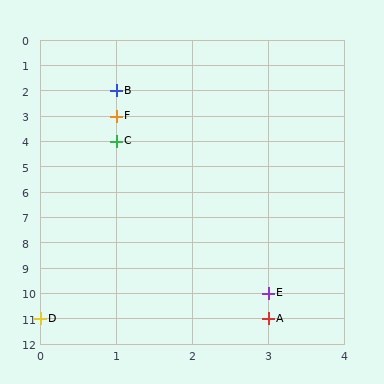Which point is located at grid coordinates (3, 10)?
Point E is at (3, 10).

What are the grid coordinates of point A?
Point A is at grid coordinates (3, 11).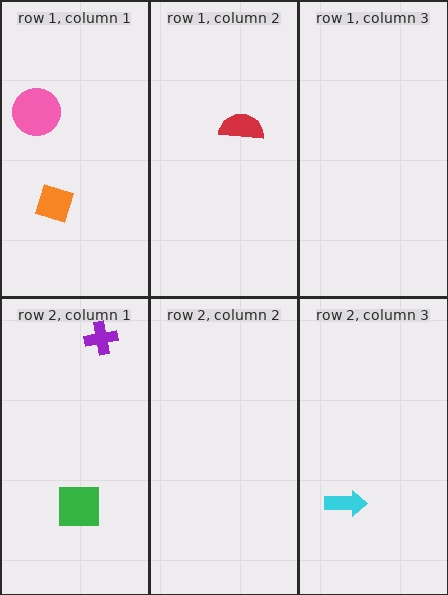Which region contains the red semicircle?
The row 1, column 2 region.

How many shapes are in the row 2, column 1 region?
2.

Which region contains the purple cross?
The row 2, column 1 region.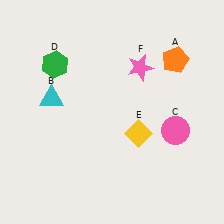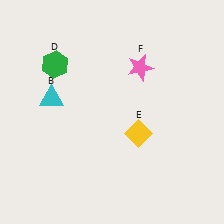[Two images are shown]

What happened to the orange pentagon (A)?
The orange pentagon (A) was removed in Image 2. It was in the top-right area of Image 1.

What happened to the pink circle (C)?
The pink circle (C) was removed in Image 2. It was in the bottom-right area of Image 1.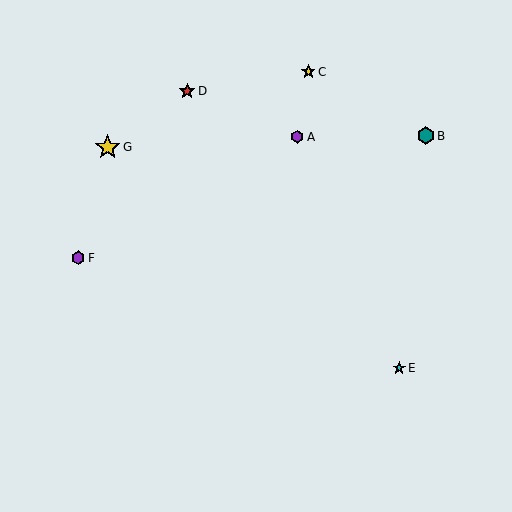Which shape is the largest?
The yellow star (labeled G) is the largest.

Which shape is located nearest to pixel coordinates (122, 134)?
The yellow star (labeled G) at (108, 147) is nearest to that location.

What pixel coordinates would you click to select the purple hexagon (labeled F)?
Click at (78, 258) to select the purple hexagon F.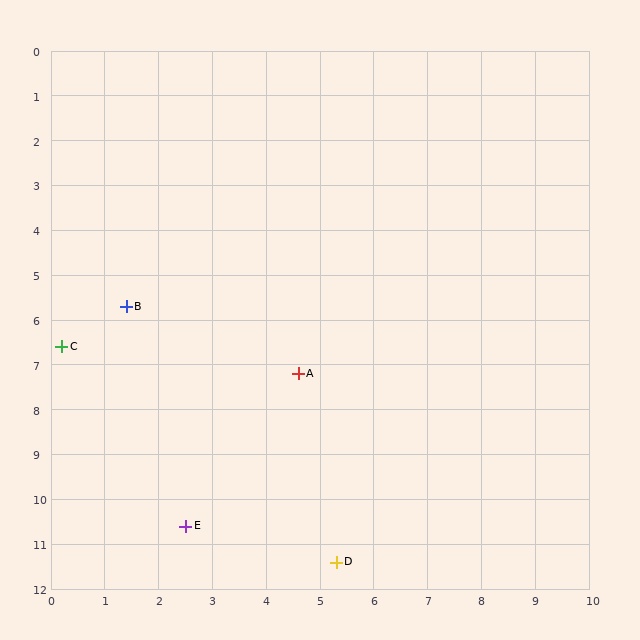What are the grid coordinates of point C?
Point C is at approximately (0.2, 6.6).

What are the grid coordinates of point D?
Point D is at approximately (5.3, 11.4).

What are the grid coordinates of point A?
Point A is at approximately (4.6, 7.2).